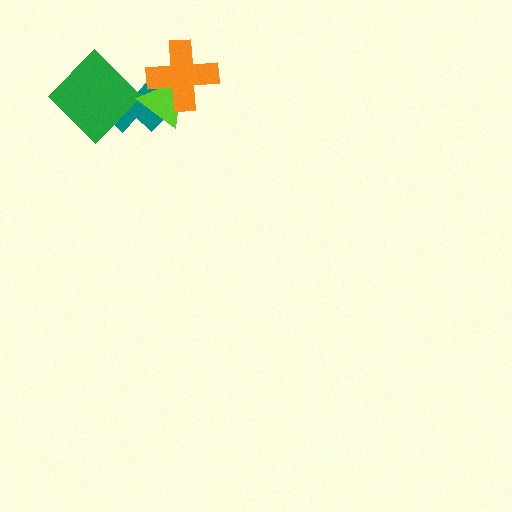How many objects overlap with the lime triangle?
2 objects overlap with the lime triangle.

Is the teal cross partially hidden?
Yes, it is partially covered by another shape.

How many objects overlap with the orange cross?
2 objects overlap with the orange cross.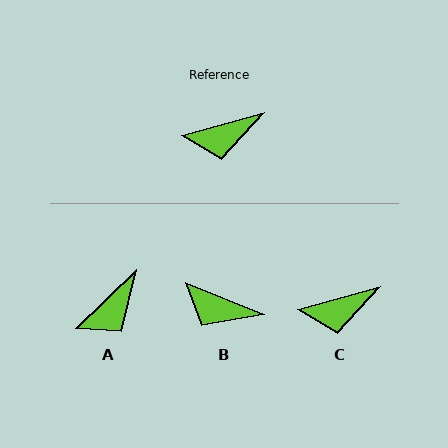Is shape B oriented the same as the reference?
No, it is off by about 37 degrees.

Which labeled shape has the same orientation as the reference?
C.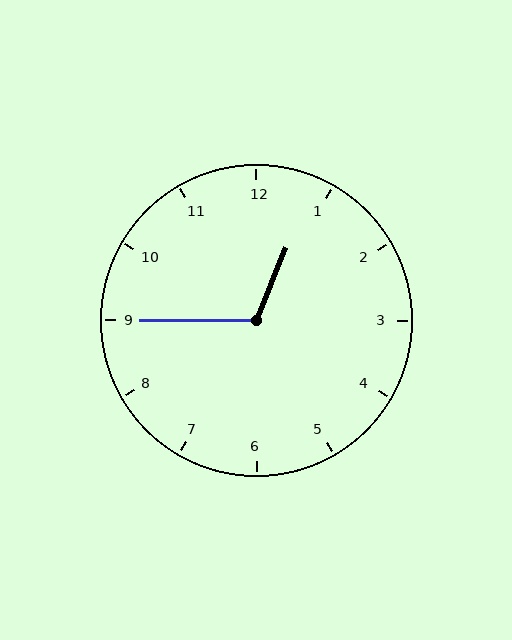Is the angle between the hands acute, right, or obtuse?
It is obtuse.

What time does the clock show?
12:45.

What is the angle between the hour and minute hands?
Approximately 112 degrees.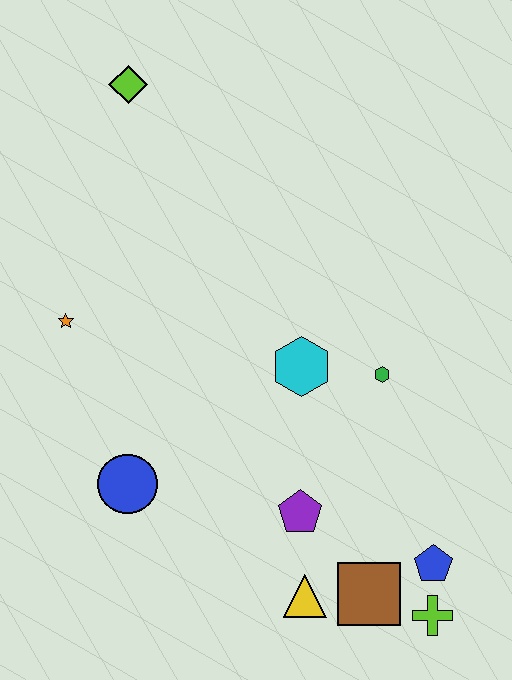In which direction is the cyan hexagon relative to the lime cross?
The cyan hexagon is above the lime cross.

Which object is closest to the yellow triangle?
The brown square is closest to the yellow triangle.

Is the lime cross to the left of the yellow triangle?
No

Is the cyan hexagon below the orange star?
Yes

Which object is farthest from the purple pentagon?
The lime diamond is farthest from the purple pentagon.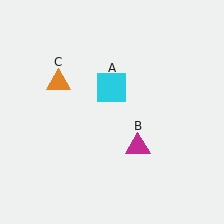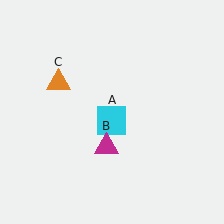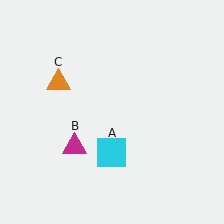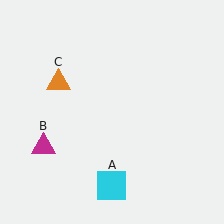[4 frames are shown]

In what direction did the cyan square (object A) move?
The cyan square (object A) moved down.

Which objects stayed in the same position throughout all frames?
Orange triangle (object C) remained stationary.